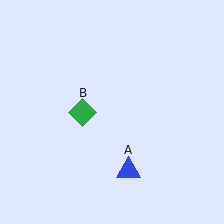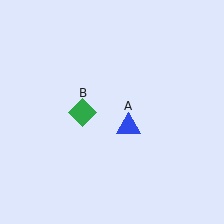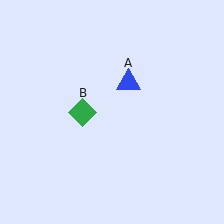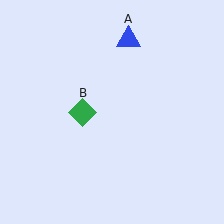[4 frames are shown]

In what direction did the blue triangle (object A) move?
The blue triangle (object A) moved up.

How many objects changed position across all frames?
1 object changed position: blue triangle (object A).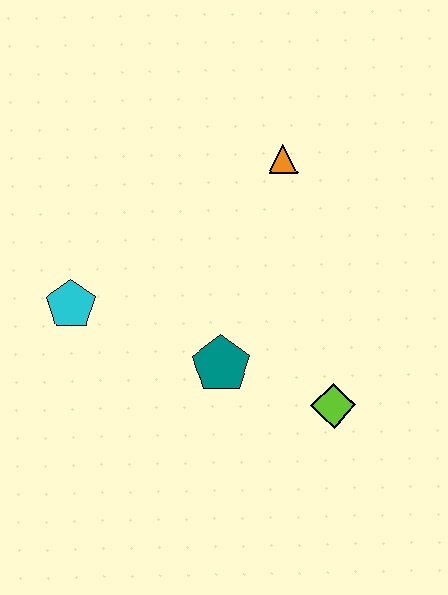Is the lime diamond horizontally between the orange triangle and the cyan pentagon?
No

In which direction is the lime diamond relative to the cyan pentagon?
The lime diamond is to the right of the cyan pentagon.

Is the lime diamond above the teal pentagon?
No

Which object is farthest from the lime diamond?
The cyan pentagon is farthest from the lime diamond.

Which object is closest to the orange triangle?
The teal pentagon is closest to the orange triangle.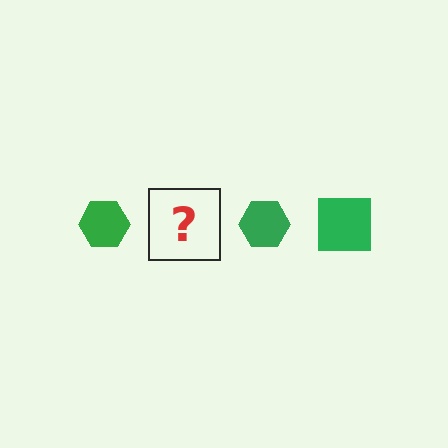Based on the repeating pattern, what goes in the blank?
The blank should be a green square.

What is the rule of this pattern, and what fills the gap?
The rule is that the pattern cycles through hexagon, square shapes in green. The gap should be filled with a green square.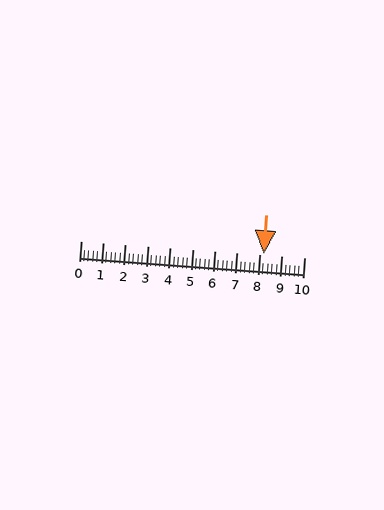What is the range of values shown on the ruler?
The ruler shows values from 0 to 10.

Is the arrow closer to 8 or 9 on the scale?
The arrow is closer to 8.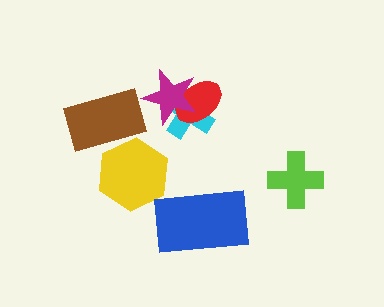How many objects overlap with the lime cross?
0 objects overlap with the lime cross.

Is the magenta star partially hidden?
No, no other shape covers it.